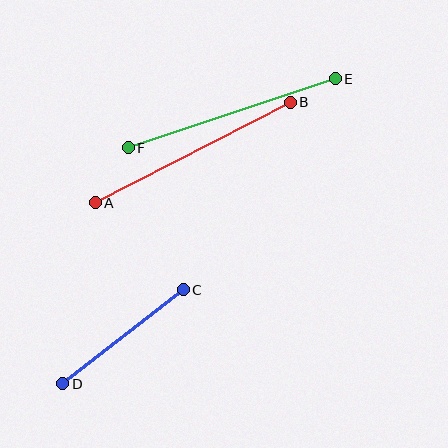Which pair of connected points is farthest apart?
Points A and B are farthest apart.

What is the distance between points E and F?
The distance is approximately 218 pixels.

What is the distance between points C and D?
The distance is approximately 153 pixels.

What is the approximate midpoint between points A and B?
The midpoint is at approximately (193, 152) pixels.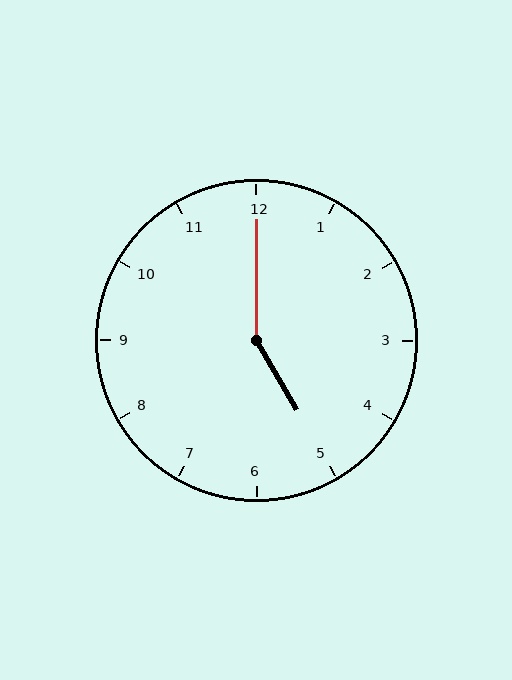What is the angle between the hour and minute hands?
Approximately 150 degrees.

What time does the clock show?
5:00.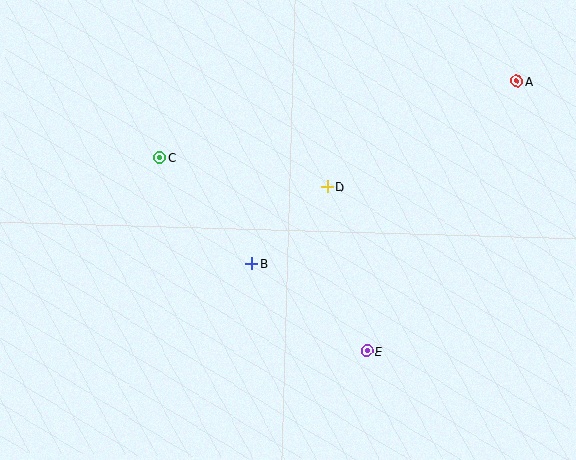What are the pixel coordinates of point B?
Point B is at (252, 264).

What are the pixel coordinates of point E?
Point E is at (367, 351).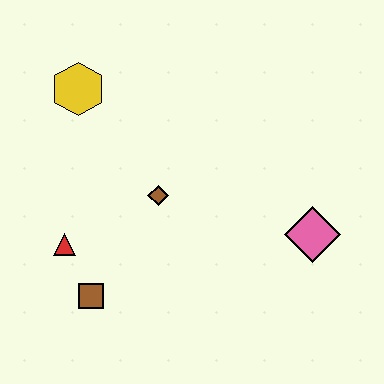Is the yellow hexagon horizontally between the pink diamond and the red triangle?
Yes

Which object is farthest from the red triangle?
The pink diamond is farthest from the red triangle.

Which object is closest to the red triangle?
The brown square is closest to the red triangle.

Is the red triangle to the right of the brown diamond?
No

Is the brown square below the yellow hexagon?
Yes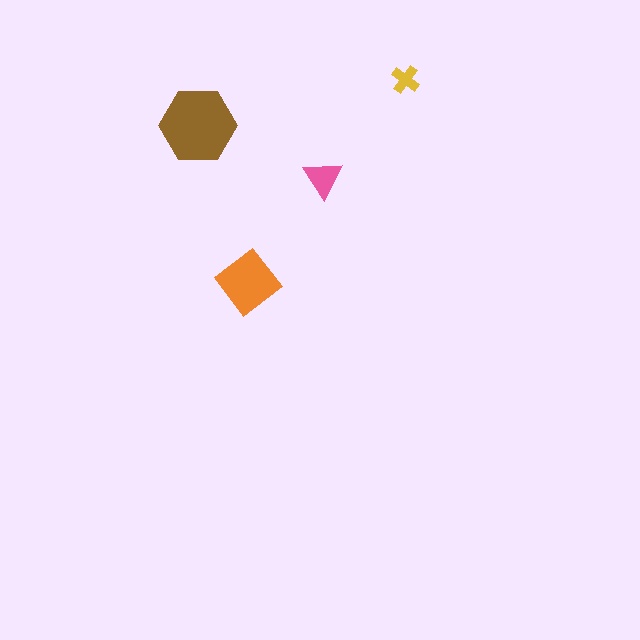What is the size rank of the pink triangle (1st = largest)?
3rd.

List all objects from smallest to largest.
The yellow cross, the pink triangle, the orange diamond, the brown hexagon.